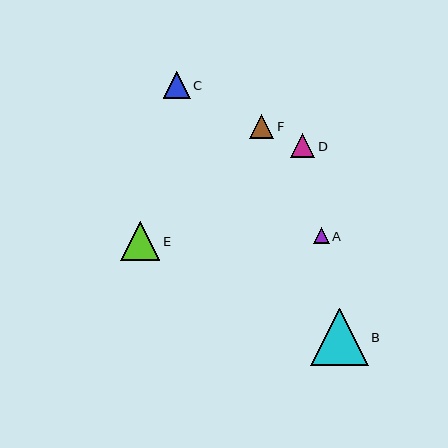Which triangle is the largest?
Triangle B is the largest with a size of approximately 58 pixels.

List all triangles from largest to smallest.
From largest to smallest: B, E, C, F, D, A.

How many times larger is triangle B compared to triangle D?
Triangle B is approximately 2.4 times the size of triangle D.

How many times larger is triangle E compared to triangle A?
Triangle E is approximately 2.4 times the size of triangle A.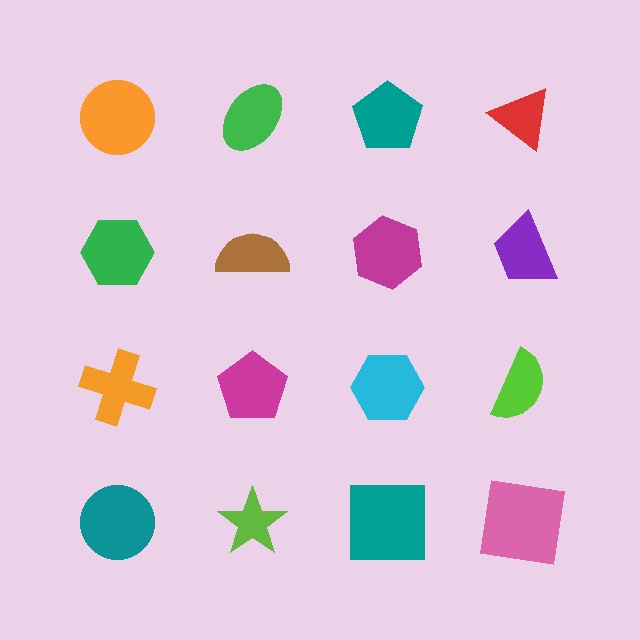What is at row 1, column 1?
An orange circle.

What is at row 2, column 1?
A green hexagon.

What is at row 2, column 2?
A brown semicircle.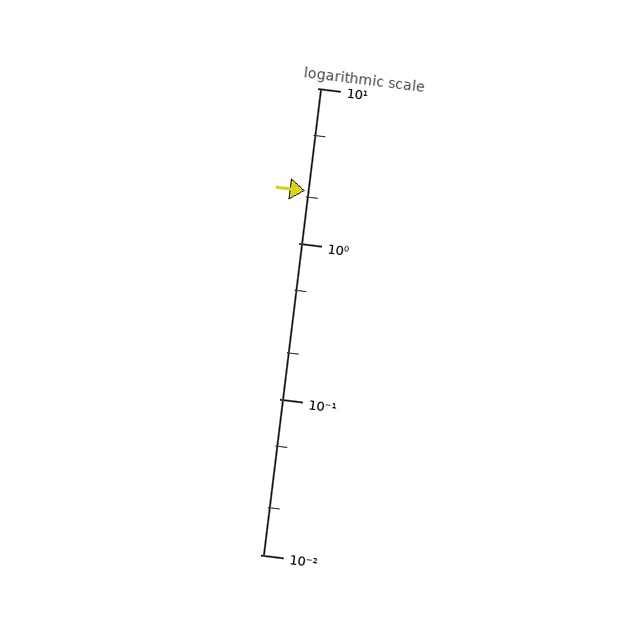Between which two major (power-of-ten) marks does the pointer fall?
The pointer is between 1 and 10.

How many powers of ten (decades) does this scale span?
The scale spans 3 decades, from 0.01 to 10.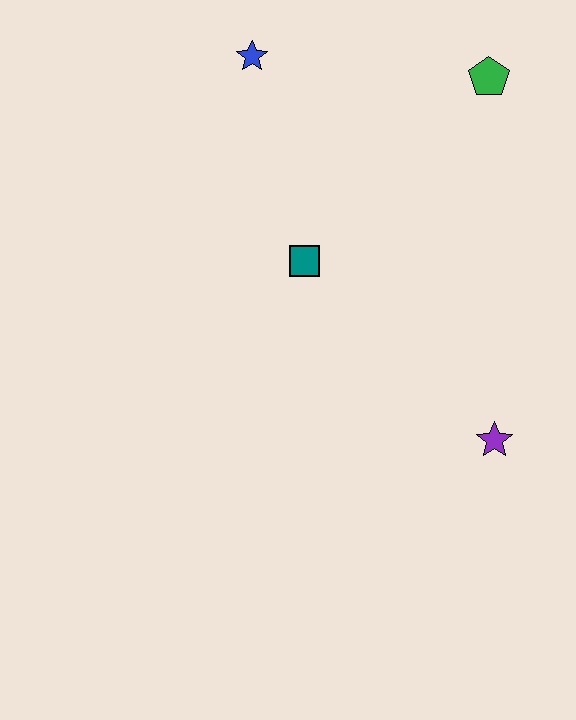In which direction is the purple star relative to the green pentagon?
The purple star is below the green pentagon.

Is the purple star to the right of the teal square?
Yes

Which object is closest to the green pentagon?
The blue star is closest to the green pentagon.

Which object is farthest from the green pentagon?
The purple star is farthest from the green pentagon.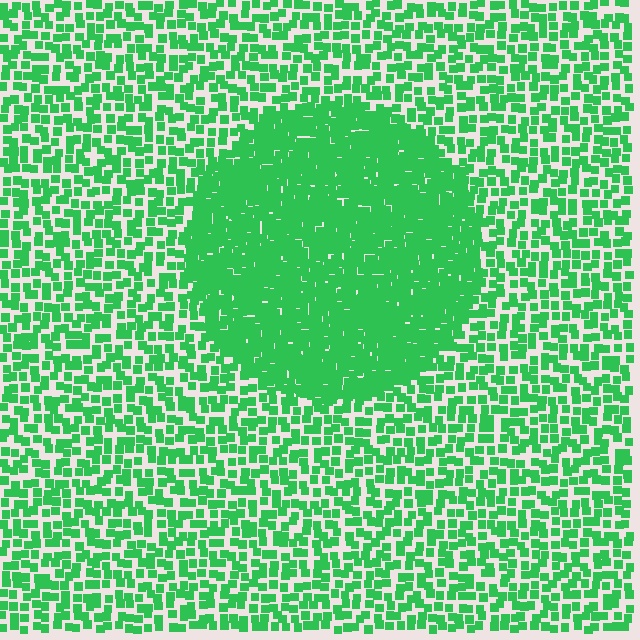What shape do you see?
I see a circle.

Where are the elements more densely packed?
The elements are more densely packed inside the circle boundary.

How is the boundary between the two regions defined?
The boundary is defined by a change in element density (approximately 2.3x ratio). All elements are the same color, size, and shape.